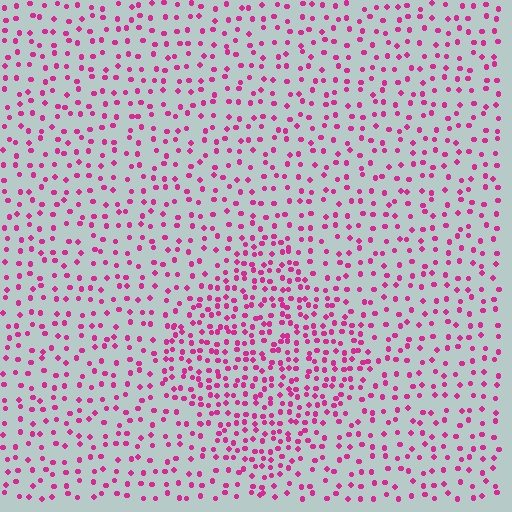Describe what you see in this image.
The image contains small magenta elements arranged at two different densities. A diamond-shaped region is visible where the elements are more densely packed than the surrounding area.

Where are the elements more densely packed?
The elements are more densely packed inside the diamond boundary.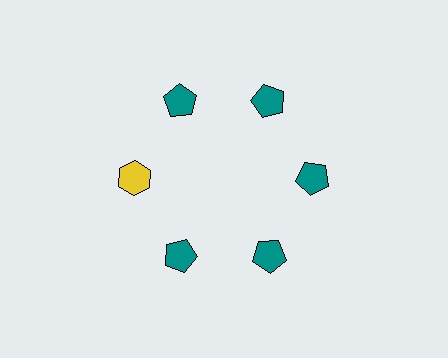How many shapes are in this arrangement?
There are 6 shapes arranged in a ring pattern.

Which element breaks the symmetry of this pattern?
The yellow hexagon at roughly the 9 o'clock position breaks the symmetry. All other shapes are teal pentagons.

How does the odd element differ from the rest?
It differs in both color (yellow instead of teal) and shape (hexagon instead of pentagon).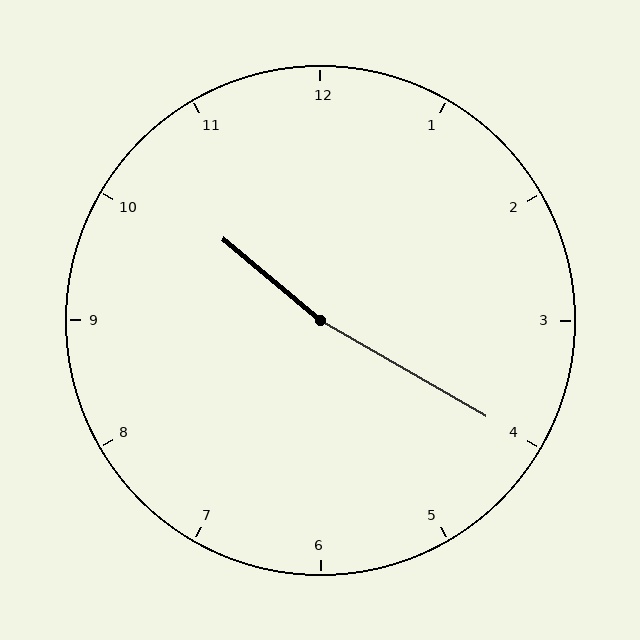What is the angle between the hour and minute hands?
Approximately 170 degrees.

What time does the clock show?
10:20.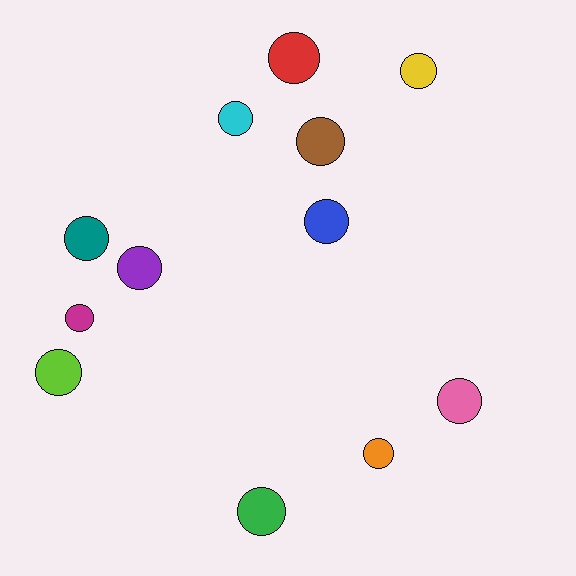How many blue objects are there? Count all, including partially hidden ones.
There is 1 blue object.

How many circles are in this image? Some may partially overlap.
There are 12 circles.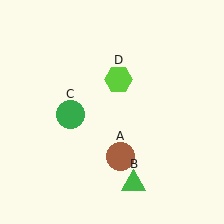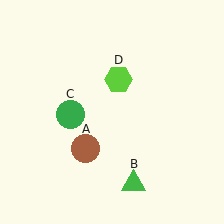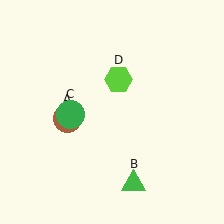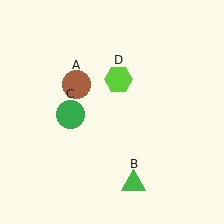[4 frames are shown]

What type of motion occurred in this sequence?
The brown circle (object A) rotated clockwise around the center of the scene.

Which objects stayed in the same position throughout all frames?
Green triangle (object B) and green circle (object C) and lime hexagon (object D) remained stationary.